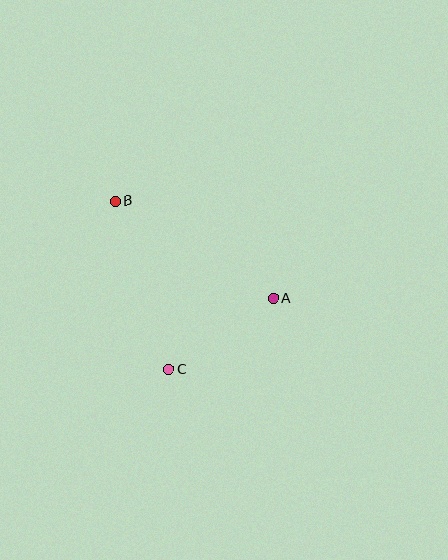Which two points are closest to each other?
Points A and C are closest to each other.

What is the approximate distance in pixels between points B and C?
The distance between B and C is approximately 176 pixels.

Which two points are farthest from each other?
Points A and B are farthest from each other.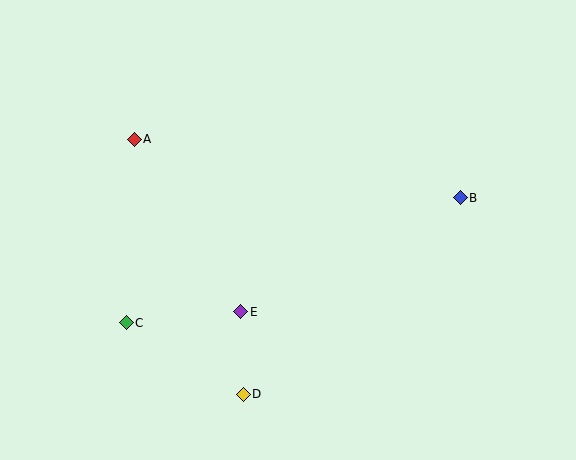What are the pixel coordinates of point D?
Point D is at (243, 394).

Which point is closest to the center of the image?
Point E at (241, 312) is closest to the center.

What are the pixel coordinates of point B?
Point B is at (460, 198).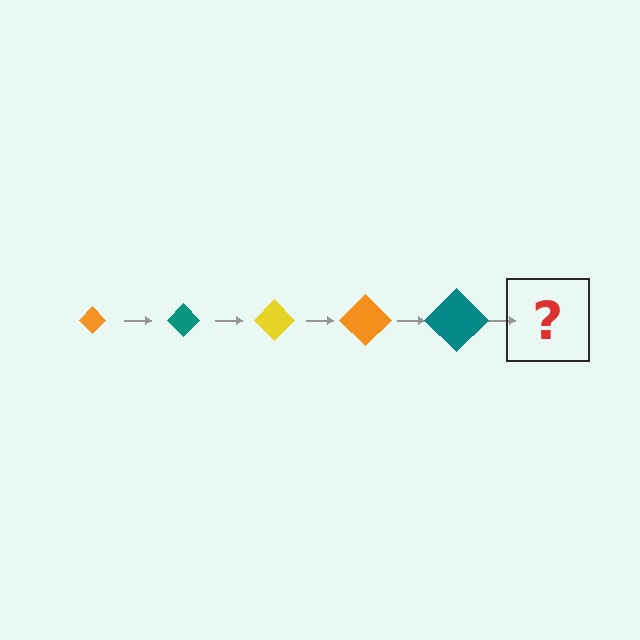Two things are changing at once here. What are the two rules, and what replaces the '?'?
The two rules are that the diamond grows larger each step and the color cycles through orange, teal, and yellow. The '?' should be a yellow diamond, larger than the previous one.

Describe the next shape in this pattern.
It should be a yellow diamond, larger than the previous one.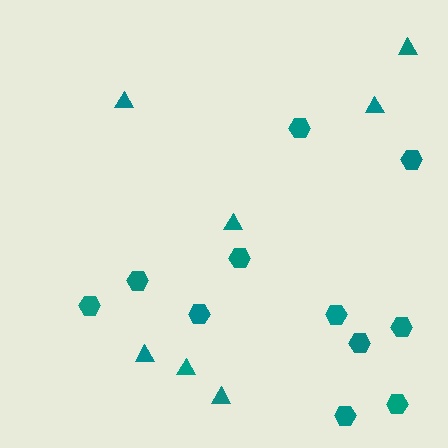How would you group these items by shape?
There are 2 groups: one group of hexagons (11) and one group of triangles (7).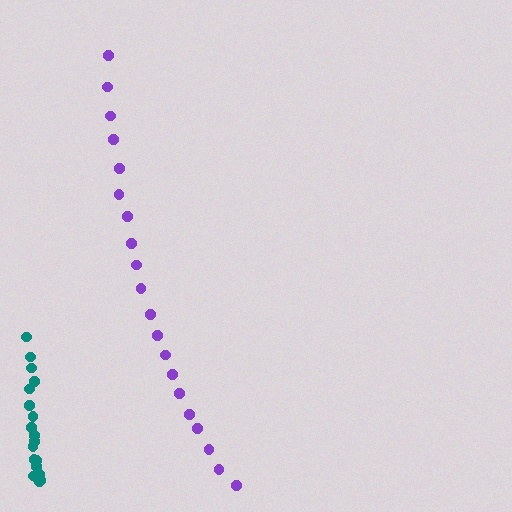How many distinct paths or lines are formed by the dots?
There are 2 distinct paths.